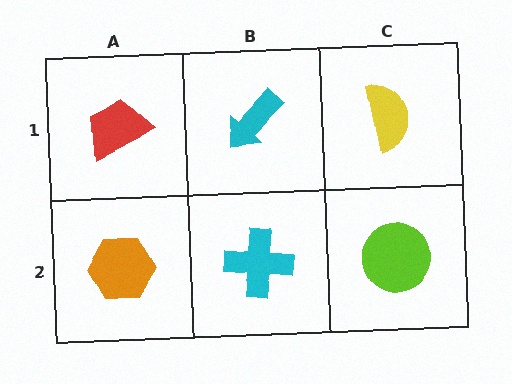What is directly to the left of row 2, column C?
A cyan cross.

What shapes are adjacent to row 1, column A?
An orange hexagon (row 2, column A), a cyan arrow (row 1, column B).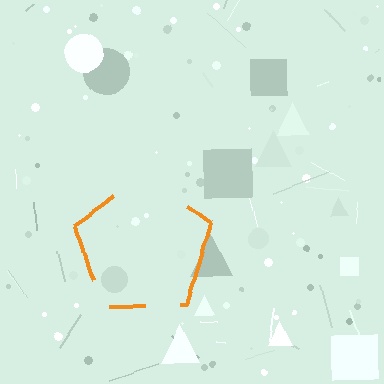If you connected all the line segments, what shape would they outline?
They would outline a pentagon.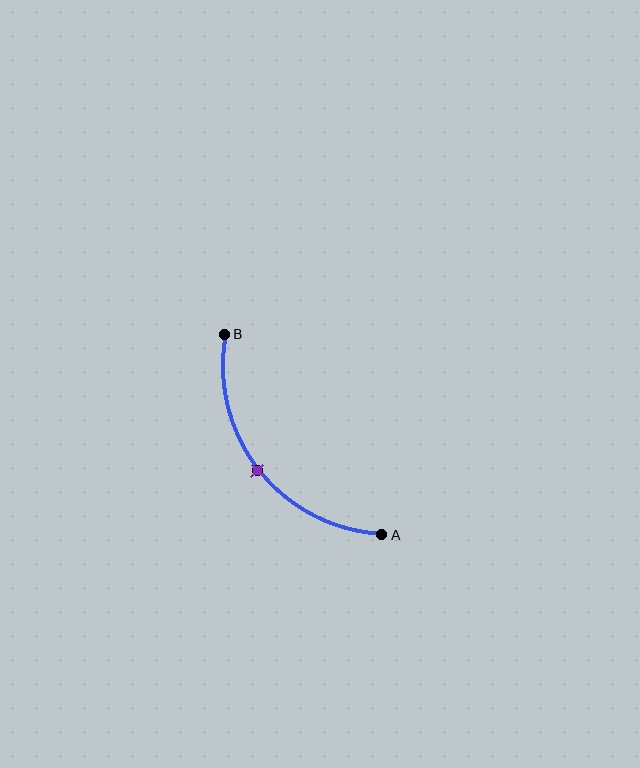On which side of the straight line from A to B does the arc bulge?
The arc bulges below and to the left of the straight line connecting A and B.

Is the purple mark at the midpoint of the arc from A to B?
Yes. The purple mark lies on the arc at equal arc-length from both A and B — it is the arc midpoint.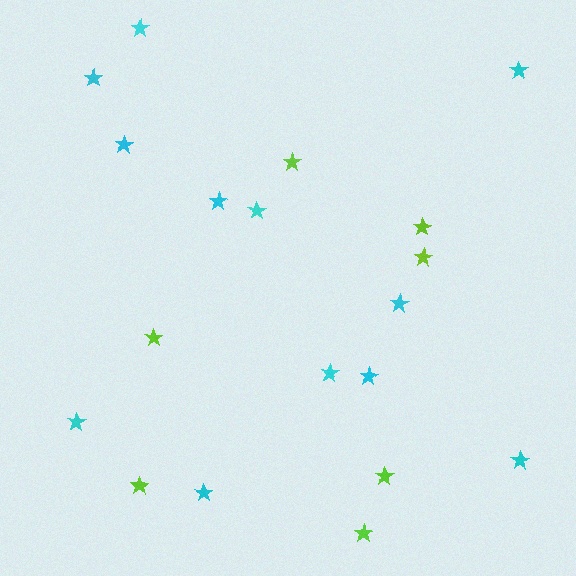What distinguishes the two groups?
There are 2 groups: one group of cyan stars (12) and one group of lime stars (7).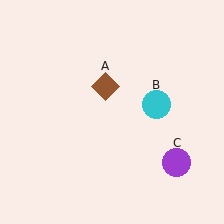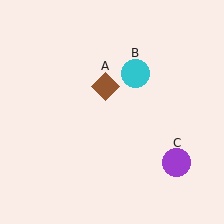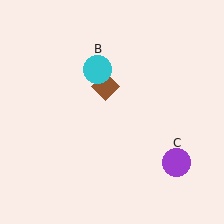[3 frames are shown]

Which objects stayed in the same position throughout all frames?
Brown diamond (object A) and purple circle (object C) remained stationary.